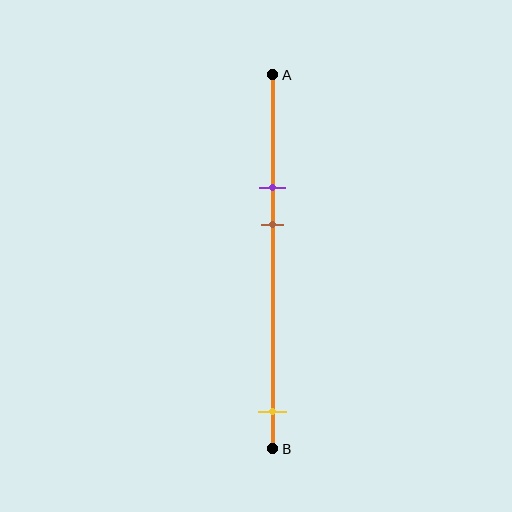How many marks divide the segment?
There are 3 marks dividing the segment.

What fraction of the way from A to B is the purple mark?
The purple mark is approximately 30% (0.3) of the way from A to B.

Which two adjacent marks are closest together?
The purple and brown marks are the closest adjacent pair.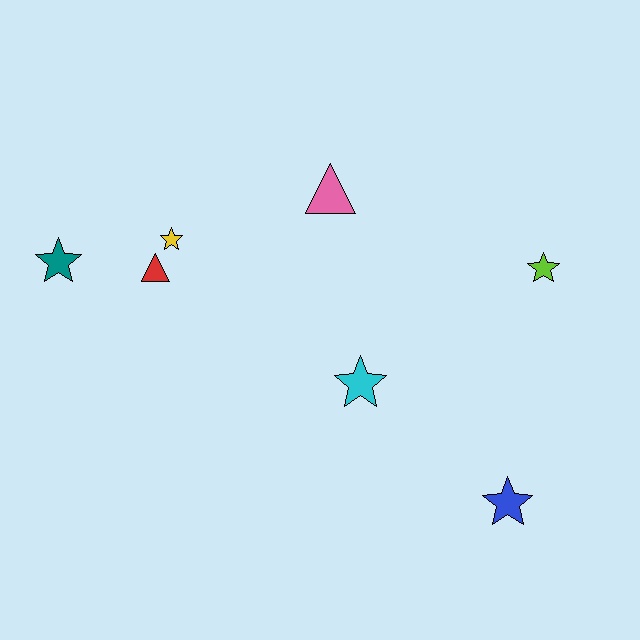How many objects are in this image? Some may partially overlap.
There are 7 objects.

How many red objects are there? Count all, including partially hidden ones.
There is 1 red object.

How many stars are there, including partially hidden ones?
There are 5 stars.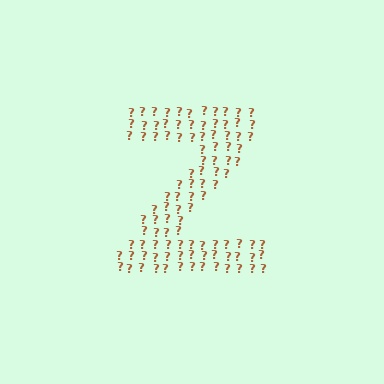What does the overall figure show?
The overall figure shows the letter Z.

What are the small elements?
The small elements are question marks.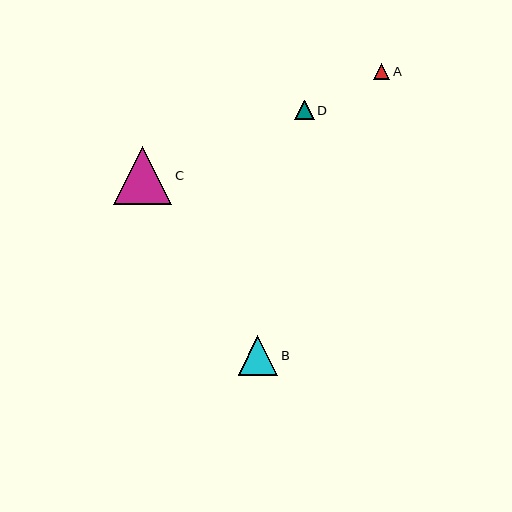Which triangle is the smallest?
Triangle A is the smallest with a size of approximately 16 pixels.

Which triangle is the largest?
Triangle C is the largest with a size of approximately 58 pixels.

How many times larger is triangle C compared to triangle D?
Triangle C is approximately 3.0 times the size of triangle D.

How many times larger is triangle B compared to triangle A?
Triangle B is approximately 2.4 times the size of triangle A.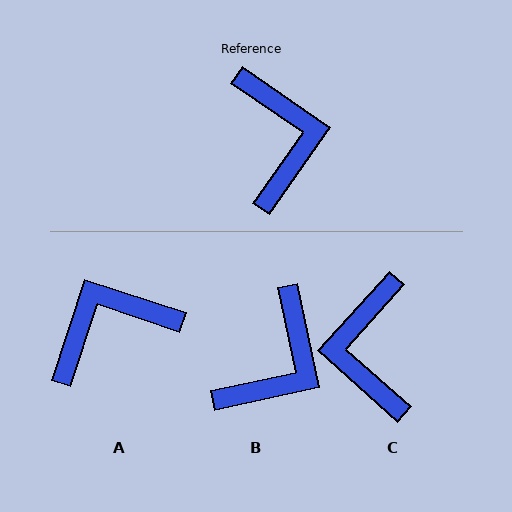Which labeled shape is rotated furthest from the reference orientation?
C, about 173 degrees away.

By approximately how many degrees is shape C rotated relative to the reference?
Approximately 173 degrees counter-clockwise.